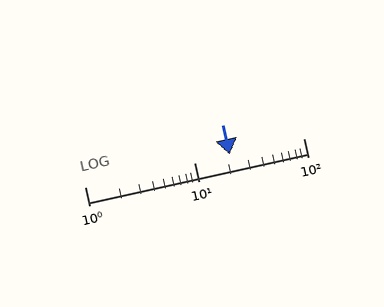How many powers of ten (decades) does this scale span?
The scale spans 2 decades, from 1 to 100.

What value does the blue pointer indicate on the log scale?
The pointer indicates approximately 21.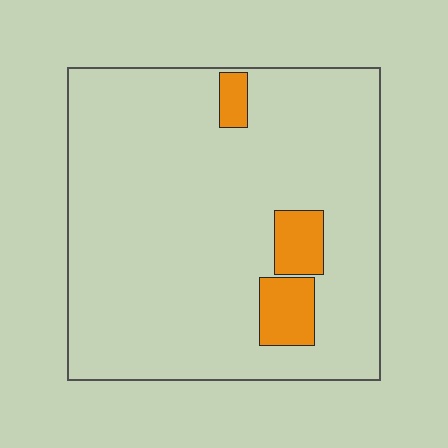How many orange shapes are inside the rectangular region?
3.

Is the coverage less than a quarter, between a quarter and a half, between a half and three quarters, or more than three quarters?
Less than a quarter.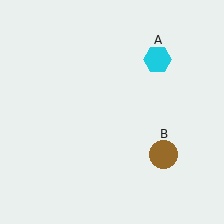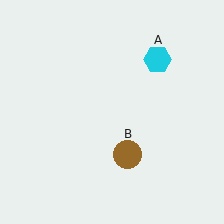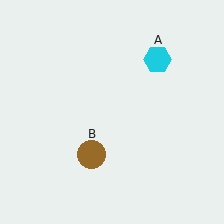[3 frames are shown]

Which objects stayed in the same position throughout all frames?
Cyan hexagon (object A) remained stationary.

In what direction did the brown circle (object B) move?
The brown circle (object B) moved left.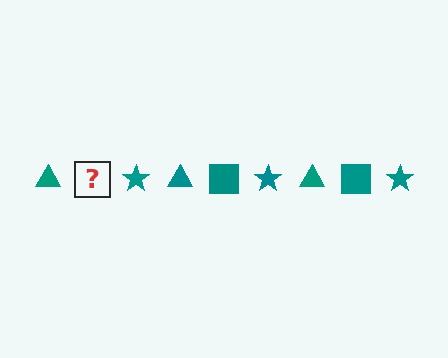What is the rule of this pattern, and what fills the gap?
The rule is that the pattern cycles through triangle, square, star shapes in teal. The gap should be filled with a teal square.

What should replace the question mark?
The question mark should be replaced with a teal square.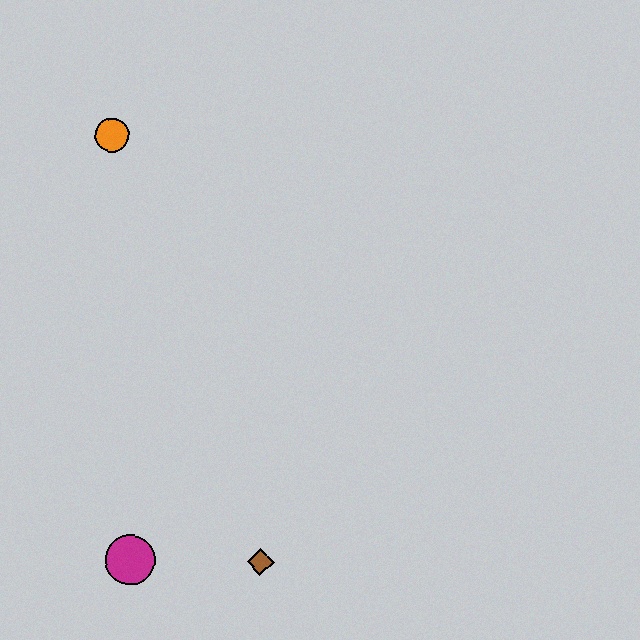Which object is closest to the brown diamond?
The magenta circle is closest to the brown diamond.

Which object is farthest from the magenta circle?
The orange circle is farthest from the magenta circle.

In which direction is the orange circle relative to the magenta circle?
The orange circle is above the magenta circle.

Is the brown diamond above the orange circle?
No